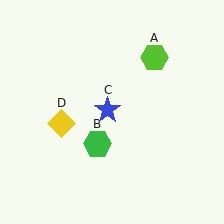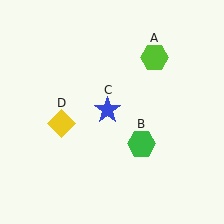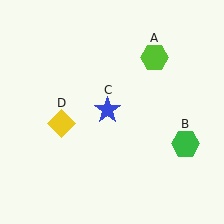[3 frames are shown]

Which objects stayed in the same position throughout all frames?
Lime hexagon (object A) and blue star (object C) and yellow diamond (object D) remained stationary.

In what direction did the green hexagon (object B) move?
The green hexagon (object B) moved right.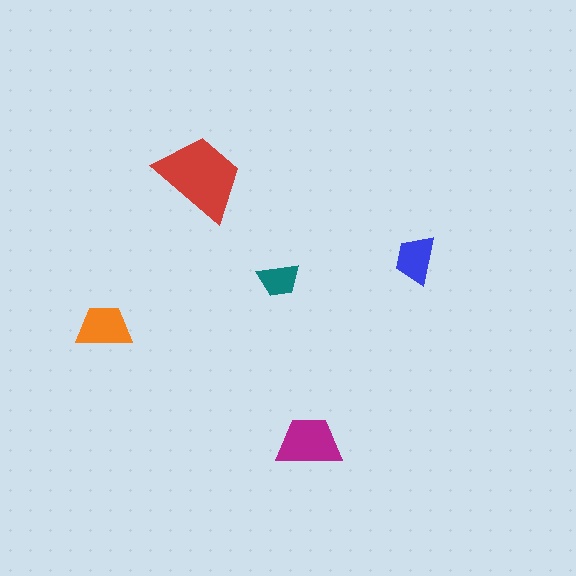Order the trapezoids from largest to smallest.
the red one, the magenta one, the orange one, the blue one, the teal one.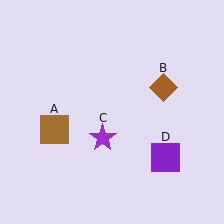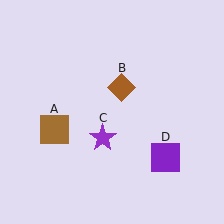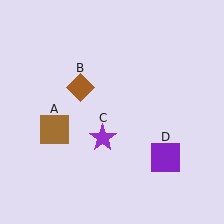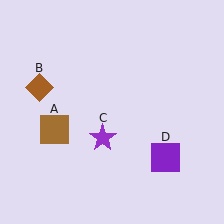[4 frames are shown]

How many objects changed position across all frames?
1 object changed position: brown diamond (object B).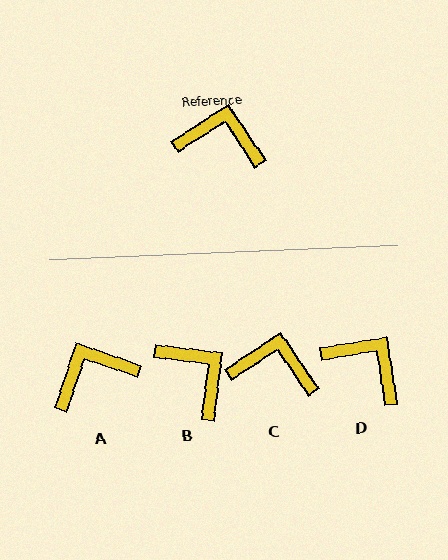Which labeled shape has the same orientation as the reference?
C.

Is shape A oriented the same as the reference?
No, it is off by about 38 degrees.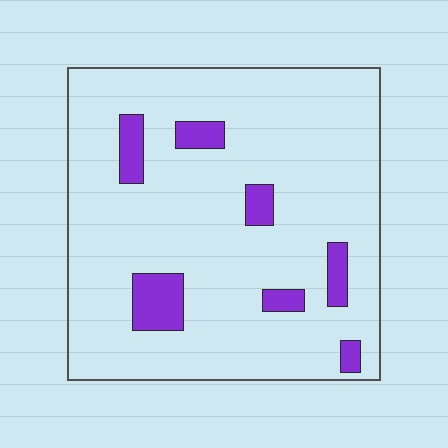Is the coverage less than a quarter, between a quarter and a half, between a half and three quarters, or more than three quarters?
Less than a quarter.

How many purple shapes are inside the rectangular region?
7.